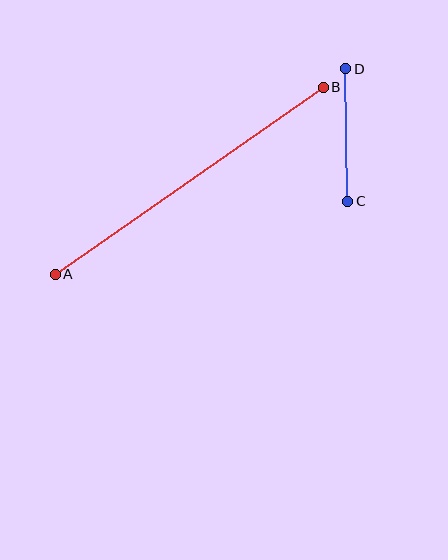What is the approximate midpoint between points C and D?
The midpoint is at approximately (347, 135) pixels.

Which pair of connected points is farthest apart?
Points A and B are farthest apart.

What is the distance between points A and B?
The distance is approximately 326 pixels.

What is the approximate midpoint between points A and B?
The midpoint is at approximately (189, 181) pixels.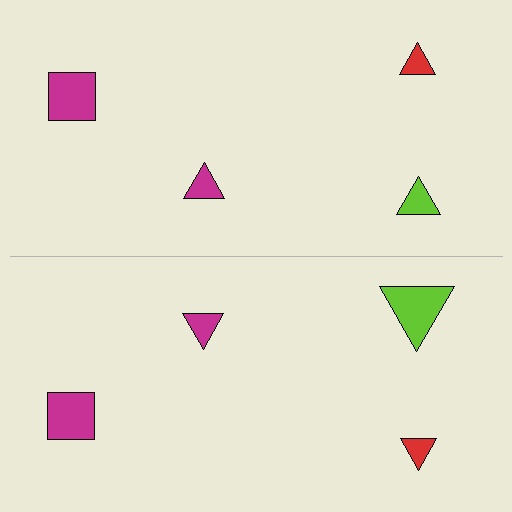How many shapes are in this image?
There are 8 shapes in this image.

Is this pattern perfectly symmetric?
No, the pattern is not perfectly symmetric. The lime triangle on the bottom side has a different size than its mirror counterpart.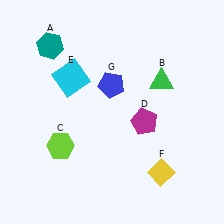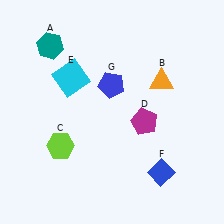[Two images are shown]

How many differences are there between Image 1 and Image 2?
There are 2 differences between the two images.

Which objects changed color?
B changed from green to orange. F changed from yellow to blue.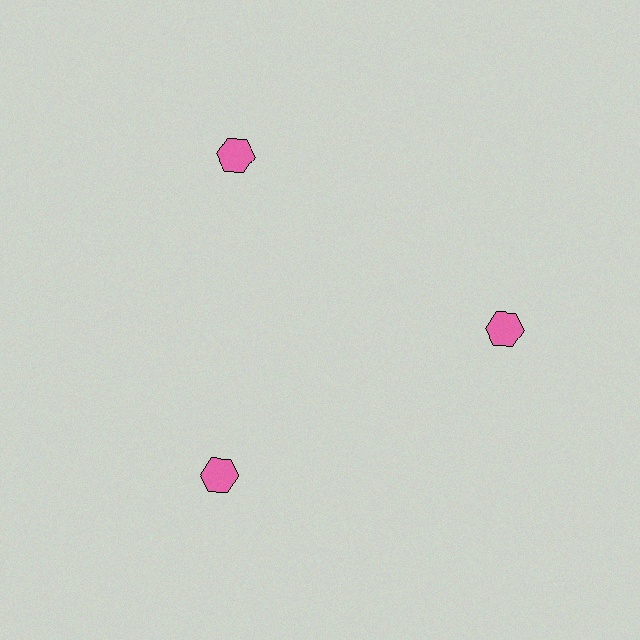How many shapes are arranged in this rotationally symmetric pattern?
There are 3 shapes, arranged in 3 groups of 1.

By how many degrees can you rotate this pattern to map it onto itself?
The pattern maps onto itself every 120 degrees of rotation.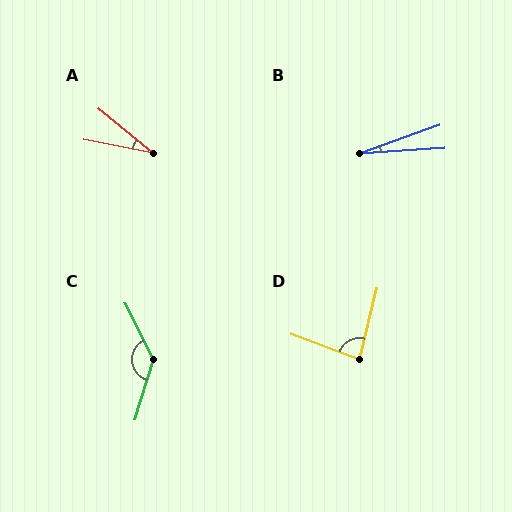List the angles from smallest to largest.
B (15°), A (28°), D (83°), C (137°).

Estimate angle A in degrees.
Approximately 28 degrees.